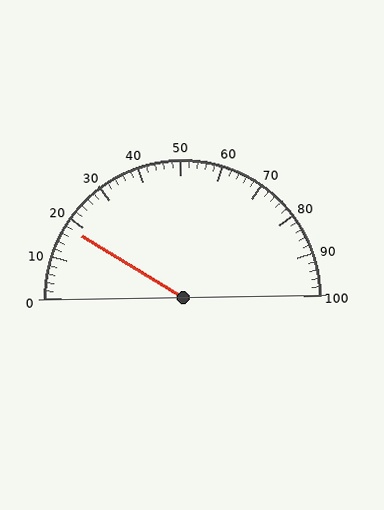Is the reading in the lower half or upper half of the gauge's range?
The reading is in the lower half of the range (0 to 100).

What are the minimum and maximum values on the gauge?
The gauge ranges from 0 to 100.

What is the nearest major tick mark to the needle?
The nearest major tick mark is 20.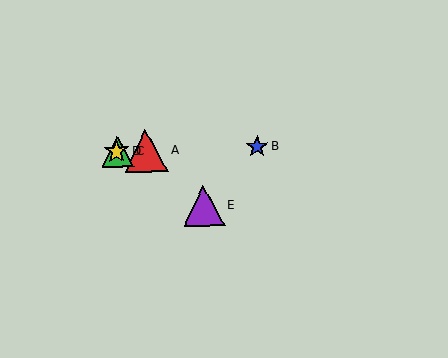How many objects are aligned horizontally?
4 objects (A, B, C, D) are aligned horizontally.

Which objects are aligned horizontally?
Objects A, B, C, D are aligned horizontally.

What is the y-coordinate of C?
Object C is at y≈151.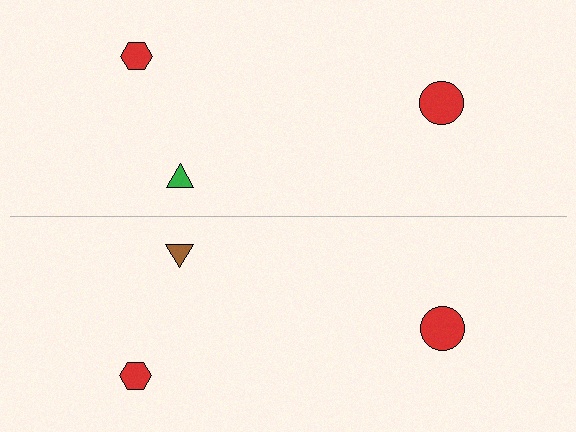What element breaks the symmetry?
The brown triangle on the bottom side breaks the symmetry — its mirror counterpart is green.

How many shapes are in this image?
There are 6 shapes in this image.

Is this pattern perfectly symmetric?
No, the pattern is not perfectly symmetric. The brown triangle on the bottom side breaks the symmetry — its mirror counterpart is green.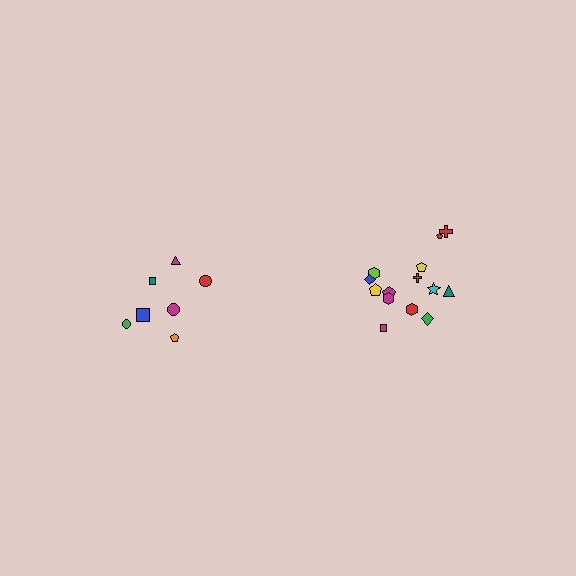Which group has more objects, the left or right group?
The right group.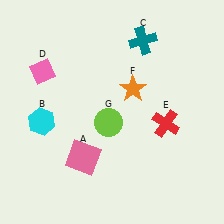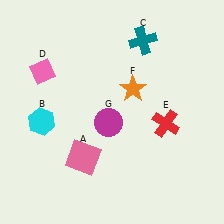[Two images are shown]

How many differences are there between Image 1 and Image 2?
There is 1 difference between the two images.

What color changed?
The circle (G) changed from lime in Image 1 to magenta in Image 2.